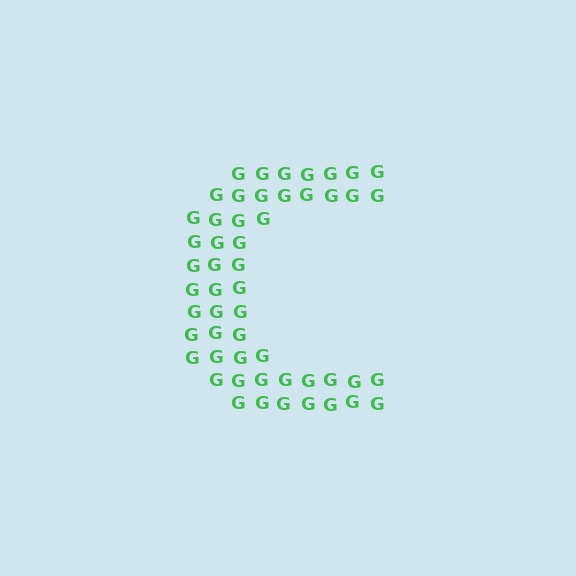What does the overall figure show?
The overall figure shows the letter C.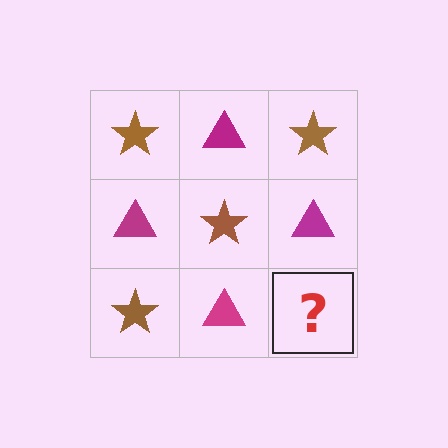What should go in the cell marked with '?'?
The missing cell should contain a brown star.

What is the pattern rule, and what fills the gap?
The rule is that it alternates brown star and magenta triangle in a checkerboard pattern. The gap should be filled with a brown star.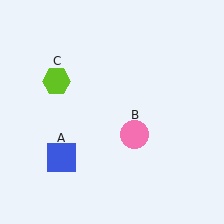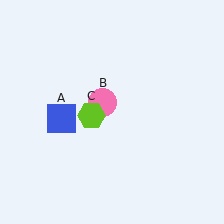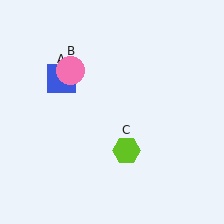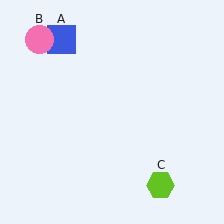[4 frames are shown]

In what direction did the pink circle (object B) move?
The pink circle (object B) moved up and to the left.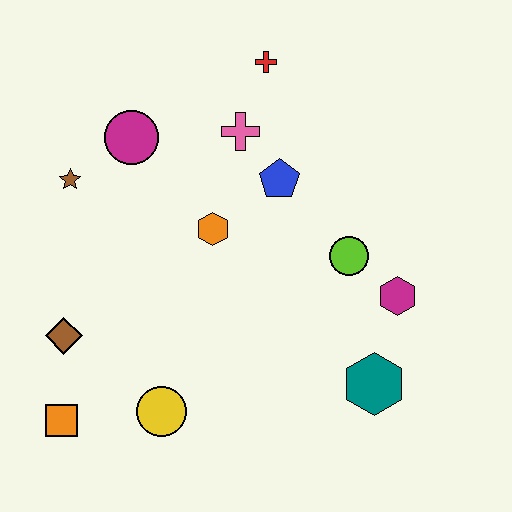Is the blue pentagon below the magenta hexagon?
No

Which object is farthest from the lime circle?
The orange square is farthest from the lime circle.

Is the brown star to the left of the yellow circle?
Yes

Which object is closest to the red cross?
The pink cross is closest to the red cross.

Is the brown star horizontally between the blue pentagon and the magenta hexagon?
No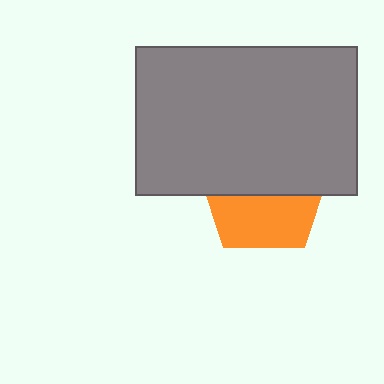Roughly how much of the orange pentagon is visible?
About half of it is visible (roughly 46%).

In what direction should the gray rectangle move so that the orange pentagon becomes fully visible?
The gray rectangle should move up. That is the shortest direction to clear the overlap and leave the orange pentagon fully visible.